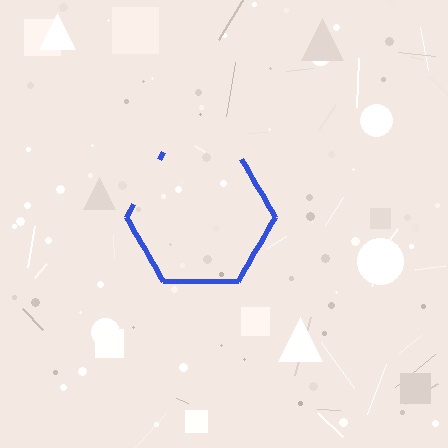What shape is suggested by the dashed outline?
The dashed outline suggests a hexagon.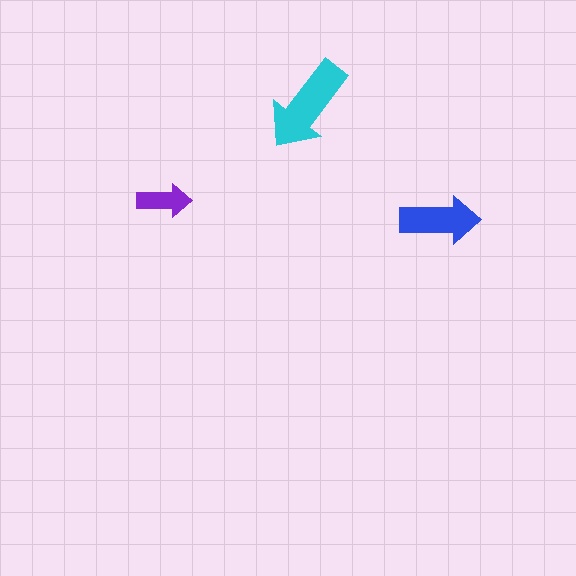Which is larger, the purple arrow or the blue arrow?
The blue one.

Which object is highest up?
The cyan arrow is topmost.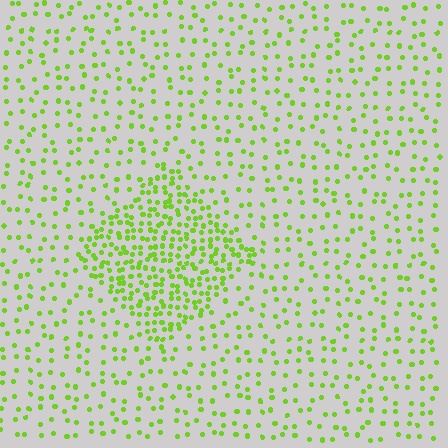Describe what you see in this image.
The image contains small lime elements arranged at two different densities. A diamond-shaped region is visible where the elements are more densely packed than the surrounding area.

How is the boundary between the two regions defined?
The boundary is defined by a change in element density (approximately 2.6x ratio). All elements are the same color, size, and shape.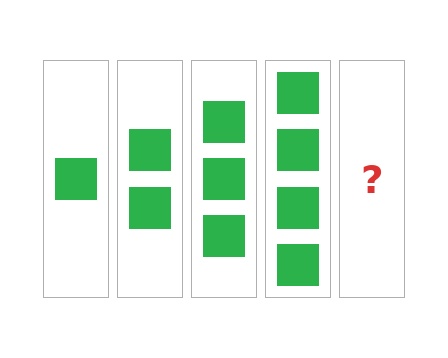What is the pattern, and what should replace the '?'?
The pattern is that each step adds one more square. The '?' should be 5 squares.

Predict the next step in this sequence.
The next step is 5 squares.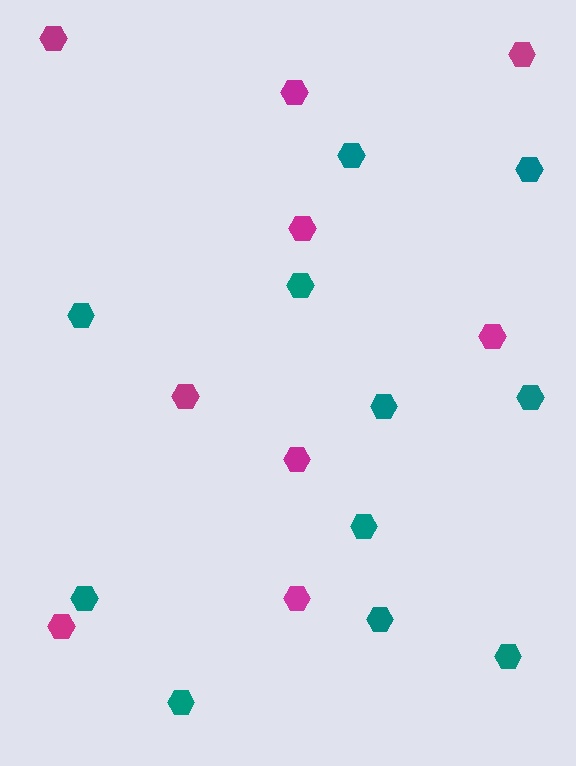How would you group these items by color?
There are 2 groups: one group of magenta hexagons (9) and one group of teal hexagons (11).